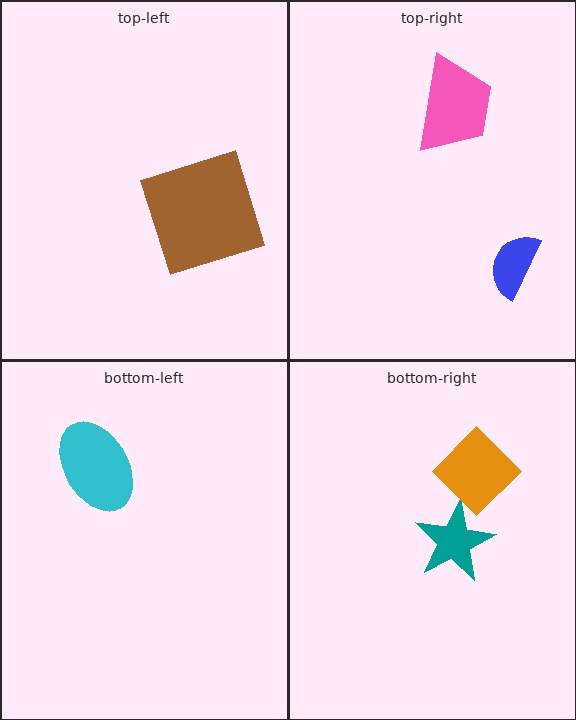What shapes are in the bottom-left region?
The cyan ellipse.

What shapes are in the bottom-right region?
The teal star, the orange diamond.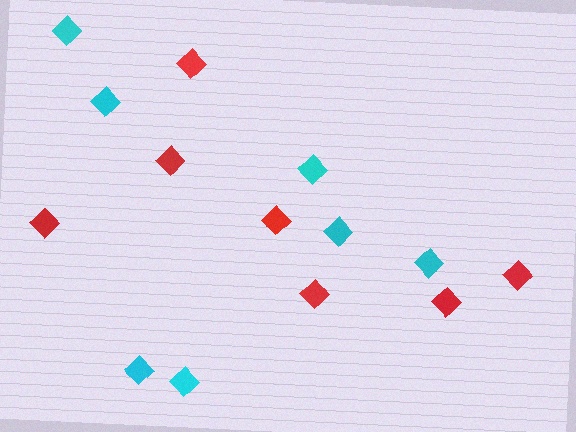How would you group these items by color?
There are 2 groups: one group of red diamonds (7) and one group of cyan diamonds (7).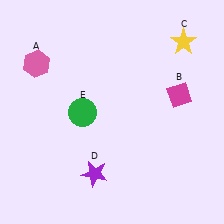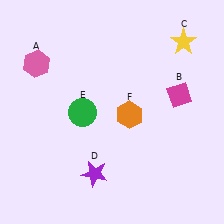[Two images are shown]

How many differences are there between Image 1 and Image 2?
There is 1 difference between the two images.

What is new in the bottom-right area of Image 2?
An orange hexagon (F) was added in the bottom-right area of Image 2.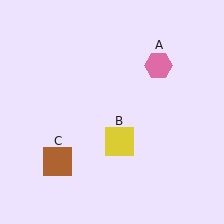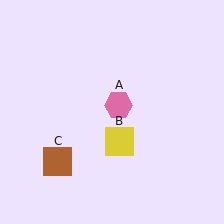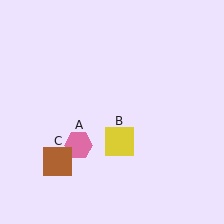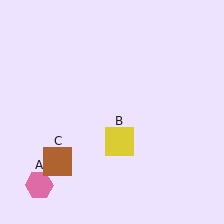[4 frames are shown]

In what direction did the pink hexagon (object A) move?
The pink hexagon (object A) moved down and to the left.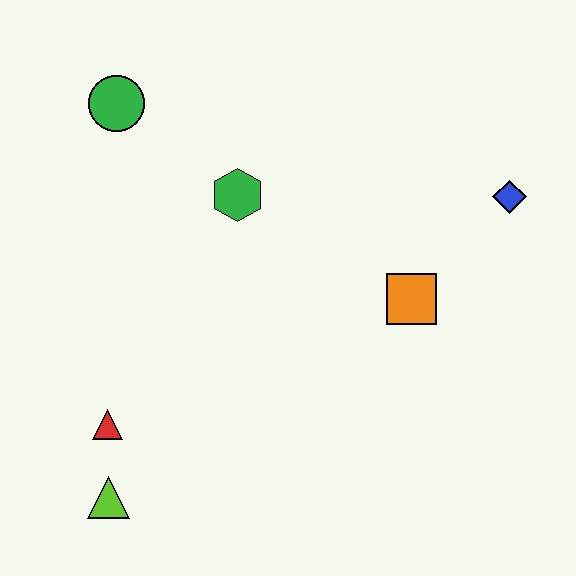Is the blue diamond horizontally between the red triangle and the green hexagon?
No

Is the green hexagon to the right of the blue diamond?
No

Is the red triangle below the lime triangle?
No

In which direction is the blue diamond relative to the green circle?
The blue diamond is to the right of the green circle.